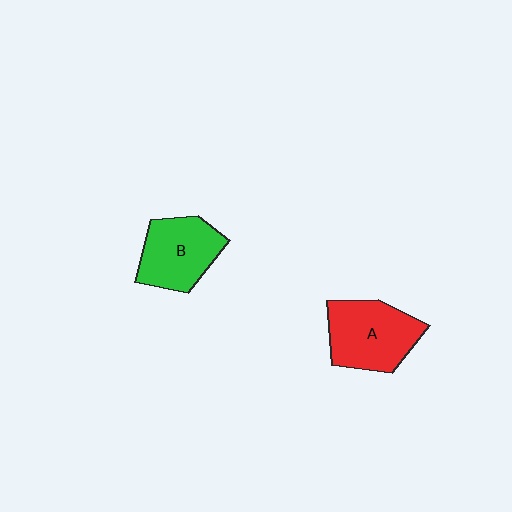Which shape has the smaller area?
Shape B (green).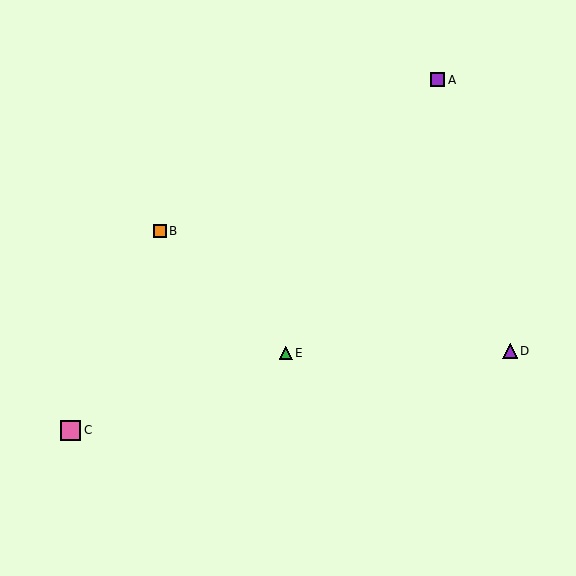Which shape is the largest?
The pink square (labeled C) is the largest.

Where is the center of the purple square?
The center of the purple square is at (438, 80).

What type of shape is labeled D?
Shape D is a purple triangle.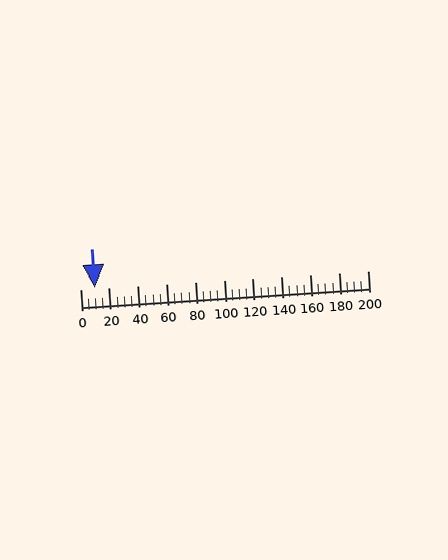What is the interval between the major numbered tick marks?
The major tick marks are spaced 20 units apart.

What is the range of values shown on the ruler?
The ruler shows values from 0 to 200.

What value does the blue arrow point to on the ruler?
The blue arrow points to approximately 10.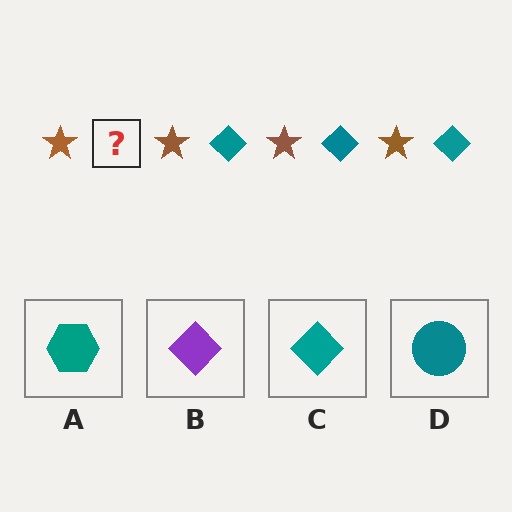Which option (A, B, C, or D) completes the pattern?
C.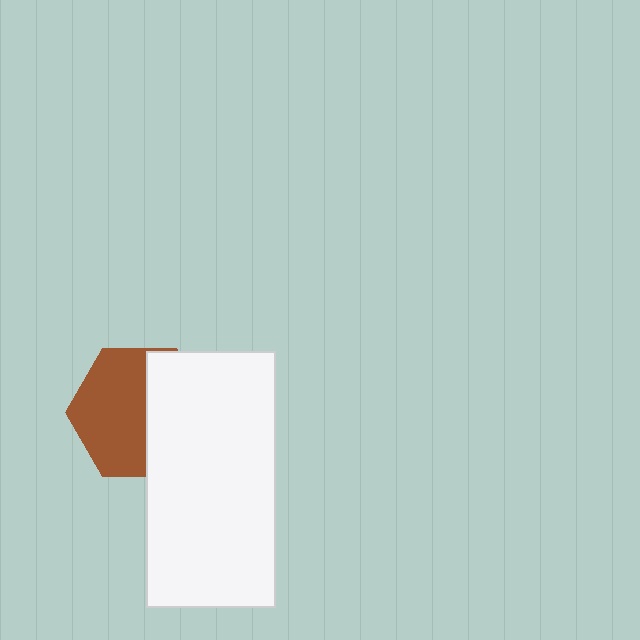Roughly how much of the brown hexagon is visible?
About half of it is visible (roughly 56%).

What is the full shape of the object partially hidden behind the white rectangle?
The partially hidden object is a brown hexagon.